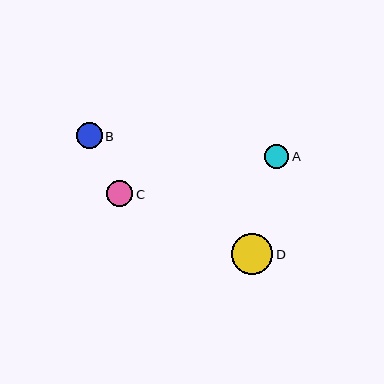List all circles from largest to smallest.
From largest to smallest: D, C, B, A.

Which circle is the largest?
Circle D is the largest with a size of approximately 41 pixels.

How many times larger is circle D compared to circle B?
Circle D is approximately 1.6 times the size of circle B.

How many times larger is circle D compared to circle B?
Circle D is approximately 1.6 times the size of circle B.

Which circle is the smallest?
Circle A is the smallest with a size of approximately 24 pixels.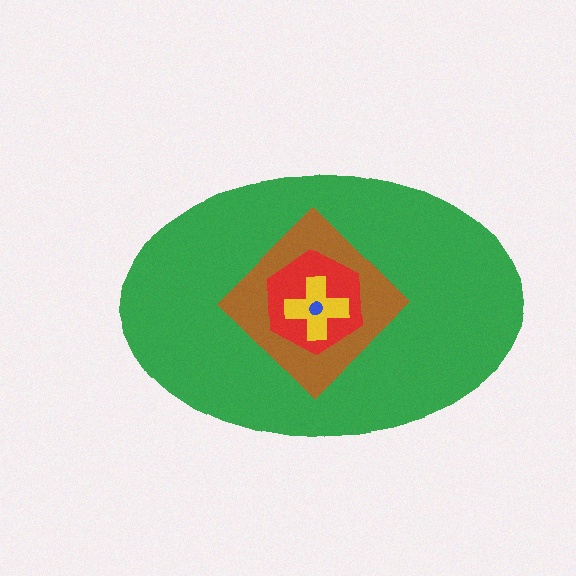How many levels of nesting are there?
5.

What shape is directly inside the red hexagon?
The yellow cross.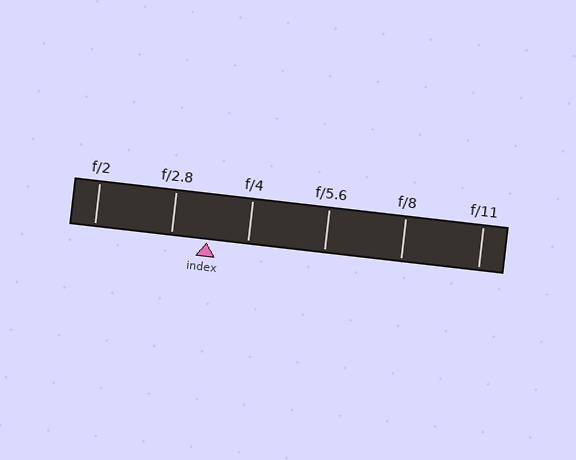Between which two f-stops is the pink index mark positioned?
The index mark is between f/2.8 and f/4.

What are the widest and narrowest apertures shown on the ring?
The widest aperture shown is f/2 and the narrowest is f/11.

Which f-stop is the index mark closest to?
The index mark is closest to f/2.8.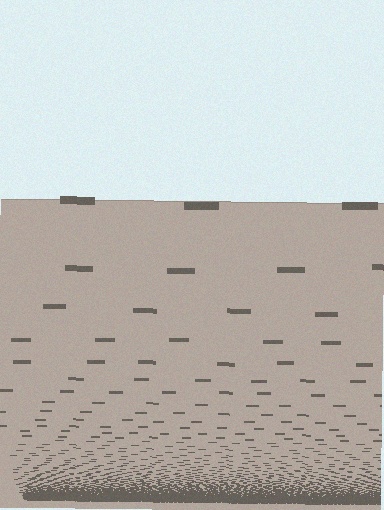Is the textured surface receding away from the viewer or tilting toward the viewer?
The surface appears to tilt toward the viewer. Texture elements get larger and sparser toward the top.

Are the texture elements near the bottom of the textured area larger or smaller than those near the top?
Smaller. The gradient is inverted — elements near the bottom are smaller and denser.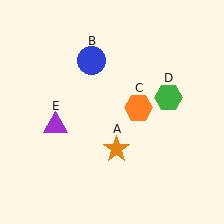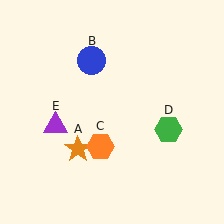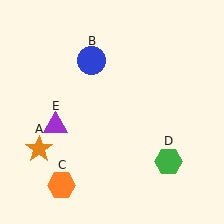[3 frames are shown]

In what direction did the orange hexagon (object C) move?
The orange hexagon (object C) moved down and to the left.